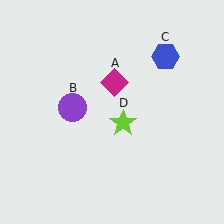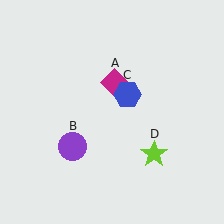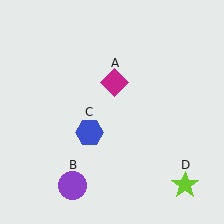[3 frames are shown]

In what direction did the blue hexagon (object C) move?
The blue hexagon (object C) moved down and to the left.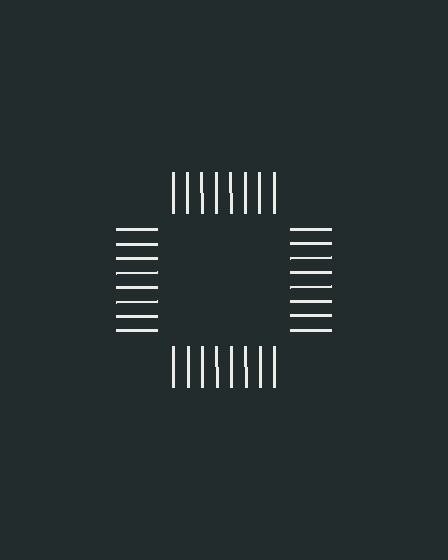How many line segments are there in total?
32 — 8 along each of the 4 edges.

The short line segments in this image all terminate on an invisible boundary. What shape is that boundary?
An illusory square — the line segments terminate on its edges but no continuous stroke is drawn.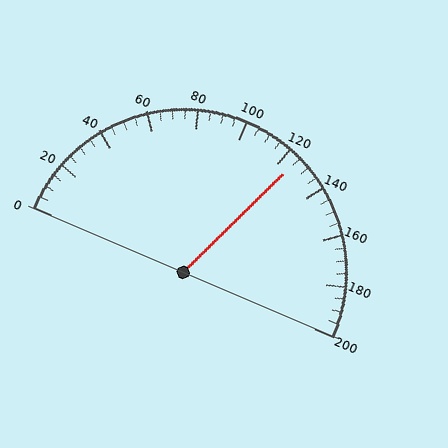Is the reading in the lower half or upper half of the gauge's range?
The reading is in the upper half of the range (0 to 200).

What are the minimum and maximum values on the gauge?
The gauge ranges from 0 to 200.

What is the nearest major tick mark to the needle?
The nearest major tick mark is 120.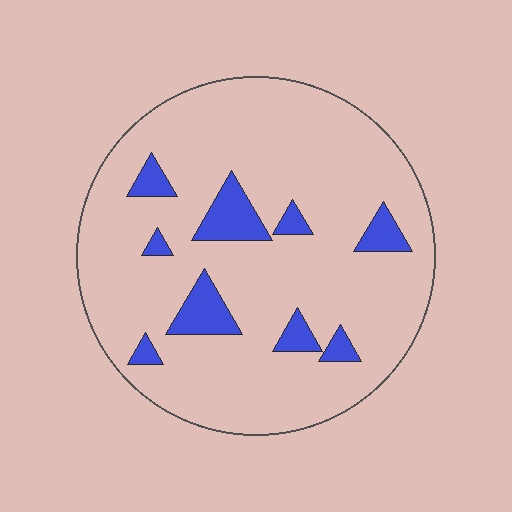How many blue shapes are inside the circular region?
9.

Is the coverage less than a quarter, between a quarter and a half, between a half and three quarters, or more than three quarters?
Less than a quarter.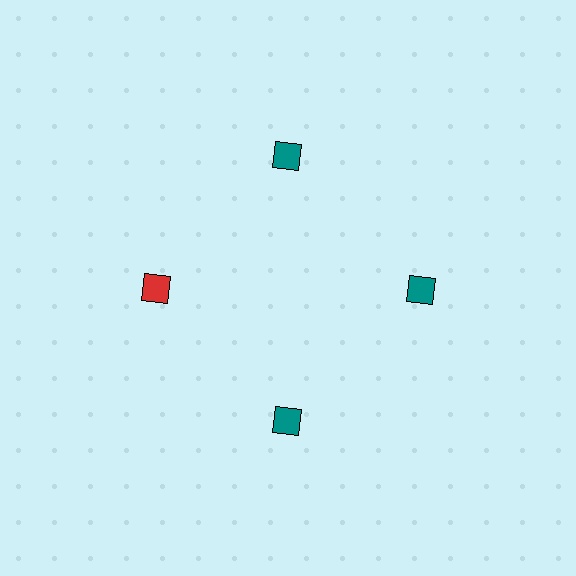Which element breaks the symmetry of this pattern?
The red diamond at roughly the 9 o'clock position breaks the symmetry. All other shapes are teal diamonds.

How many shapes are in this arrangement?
There are 4 shapes arranged in a ring pattern.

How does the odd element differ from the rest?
It has a different color: red instead of teal.